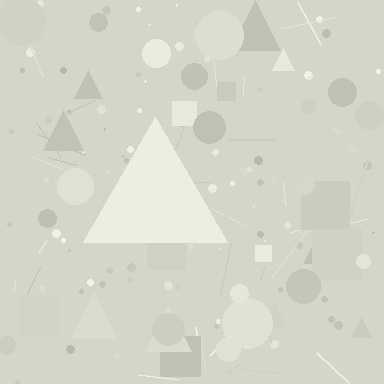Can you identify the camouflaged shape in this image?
The camouflaged shape is a triangle.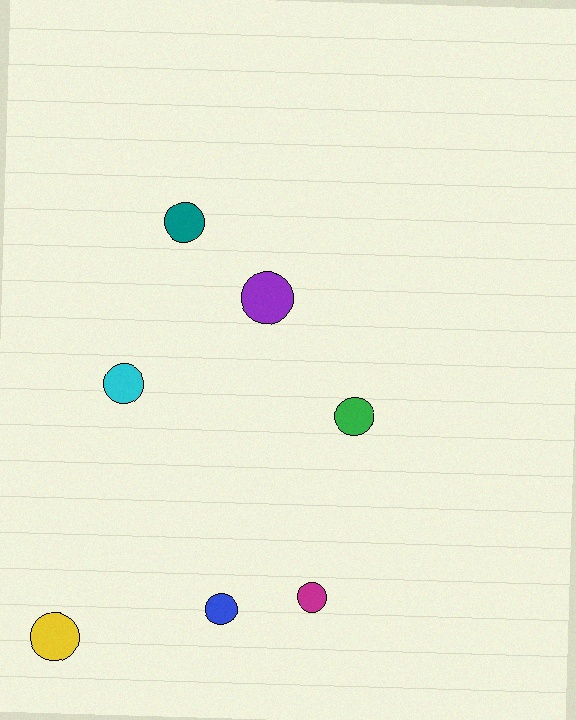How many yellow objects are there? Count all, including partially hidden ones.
There is 1 yellow object.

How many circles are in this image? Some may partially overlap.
There are 7 circles.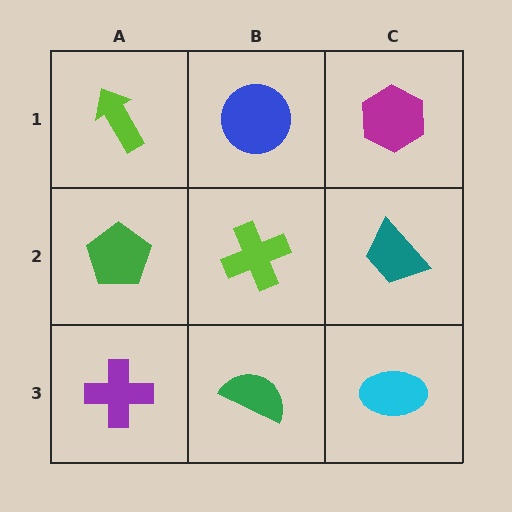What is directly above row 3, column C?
A teal trapezoid.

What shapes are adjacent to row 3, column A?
A green pentagon (row 2, column A), a green semicircle (row 3, column B).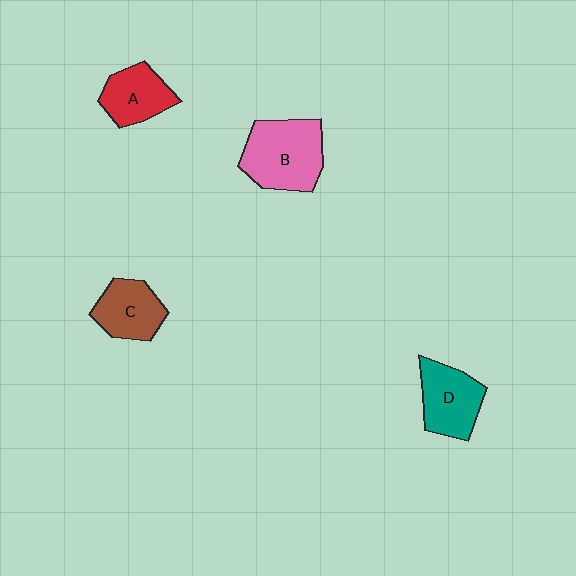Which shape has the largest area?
Shape B (pink).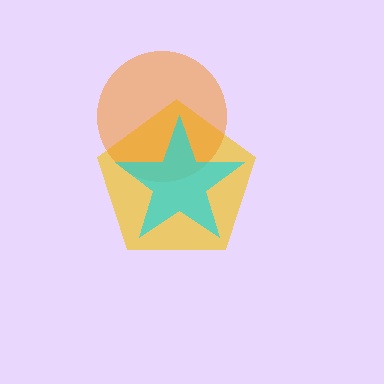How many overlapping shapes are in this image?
There are 3 overlapping shapes in the image.